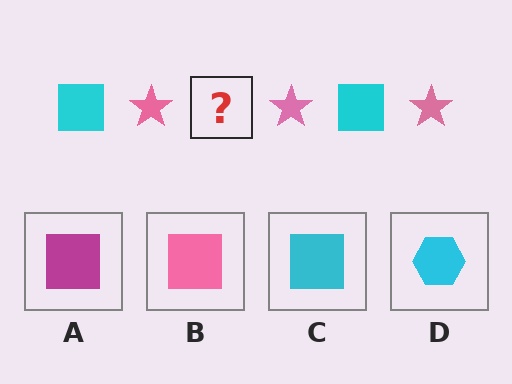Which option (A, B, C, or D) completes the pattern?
C.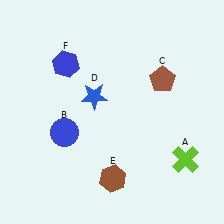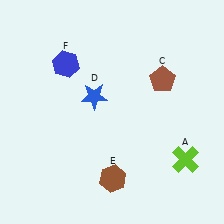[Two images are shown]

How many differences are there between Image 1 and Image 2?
There is 1 difference between the two images.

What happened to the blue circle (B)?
The blue circle (B) was removed in Image 2. It was in the bottom-left area of Image 1.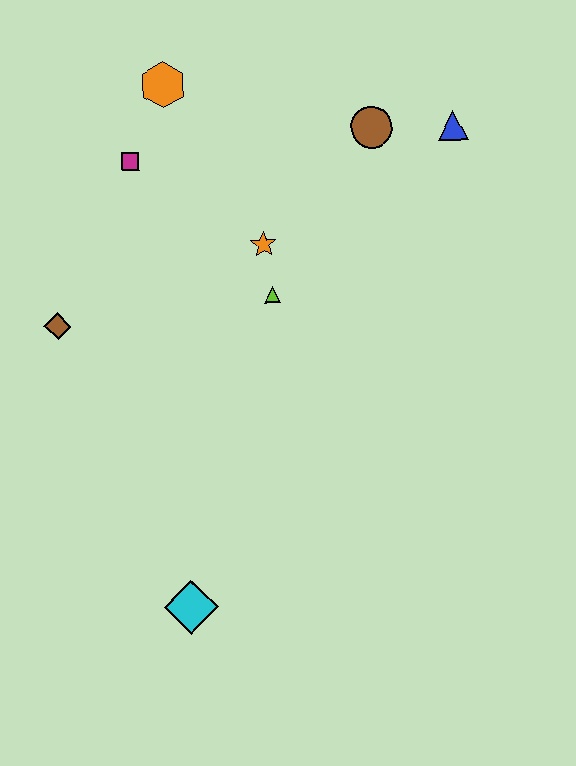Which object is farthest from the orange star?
The cyan diamond is farthest from the orange star.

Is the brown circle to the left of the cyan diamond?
No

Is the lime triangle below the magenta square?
Yes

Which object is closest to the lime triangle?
The orange star is closest to the lime triangle.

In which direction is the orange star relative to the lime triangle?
The orange star is above the lime triangle.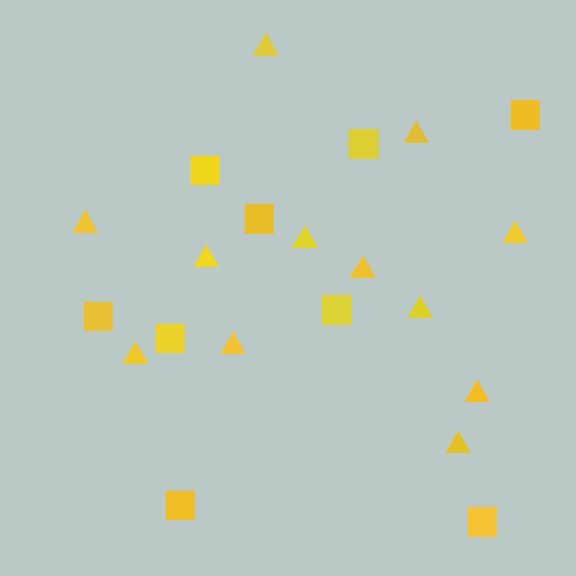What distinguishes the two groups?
There are 2 groups: one group of squares (9) and one group of triangles (12).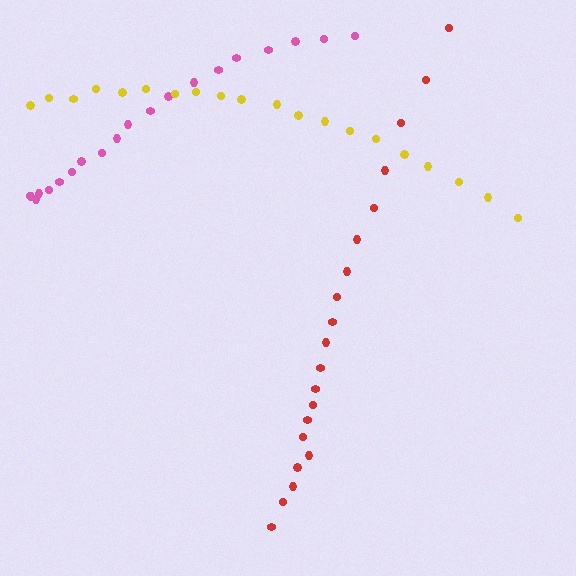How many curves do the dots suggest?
There are 3 distinct paths.